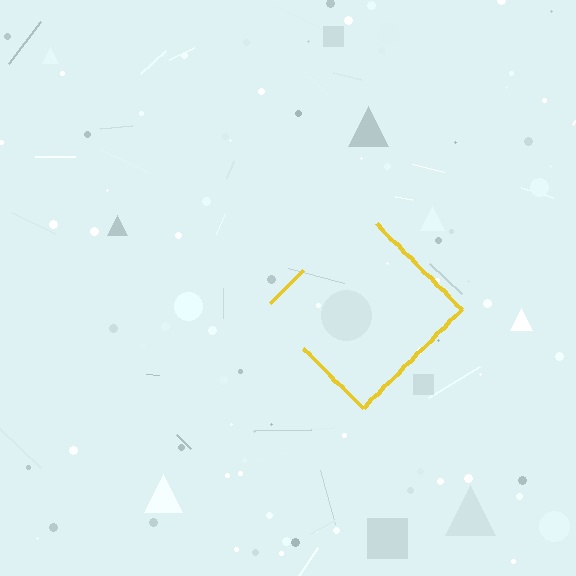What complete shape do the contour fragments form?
The contour fragments form a diamond.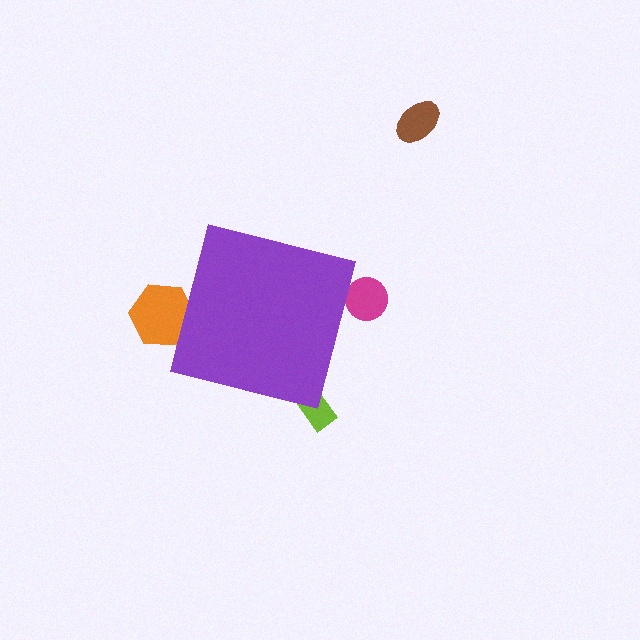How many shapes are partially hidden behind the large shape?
3 shapes are partially hidden.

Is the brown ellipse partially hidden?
No, the brown ellipse is fully visible.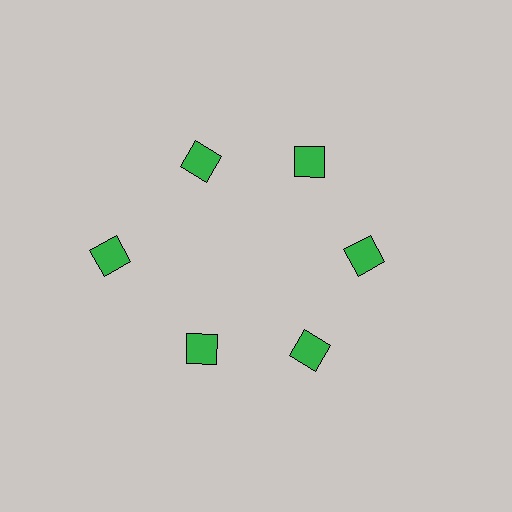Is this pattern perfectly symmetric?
No. The 6 green squares are arranged in a ring, but one element near the 9 o'clock position is pushed outward from the center, breaking the 6-fold rotational symmetry.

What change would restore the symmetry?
The symmetry would be restored by moving it inward, back onto the ring so that all 6 squares sit at equal angles and equal distance from the center.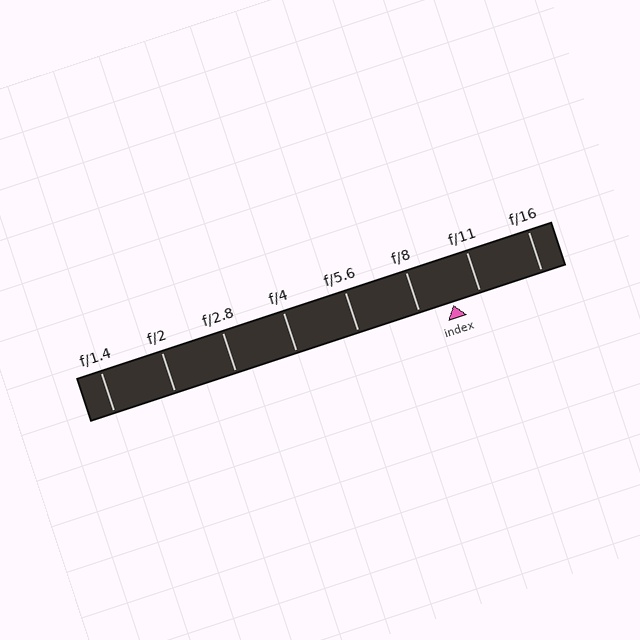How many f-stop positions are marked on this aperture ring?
There are 8 f-stop positions marked.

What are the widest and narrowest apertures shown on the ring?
The widest aperture shown is f/1.4 and the narrowest is f/16.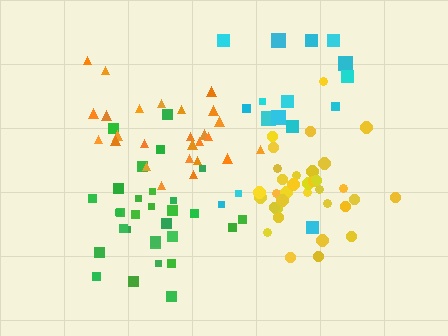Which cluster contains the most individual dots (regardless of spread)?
Yellow (35).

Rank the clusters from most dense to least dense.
yellow, green, orange, cyan.